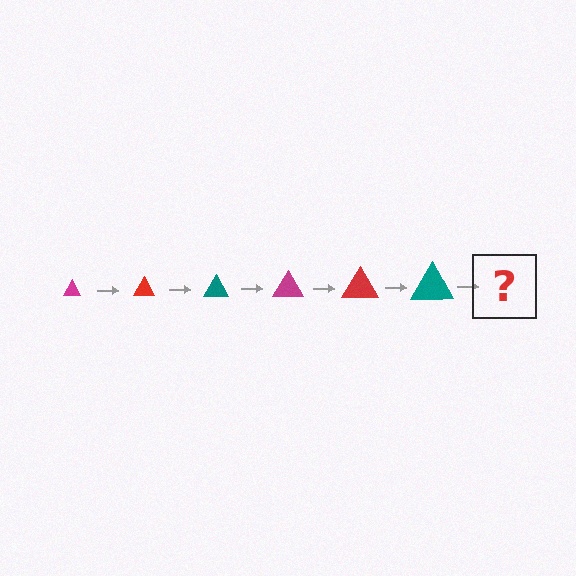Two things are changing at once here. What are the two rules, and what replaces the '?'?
The two rules are that the triangle grows larger each step and the color cycles through magenta, red, and teal. The '?' should be a magenta triangle, larger than the previous one.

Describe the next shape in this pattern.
It should be a magenta triangle, larger than the previous one.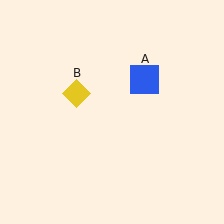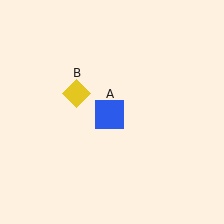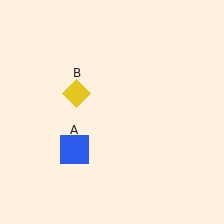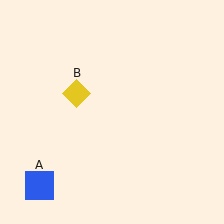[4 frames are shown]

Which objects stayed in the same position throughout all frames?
Yellow diamond (object B) remained stationary.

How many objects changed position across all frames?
1 object changed position: blue square (object A).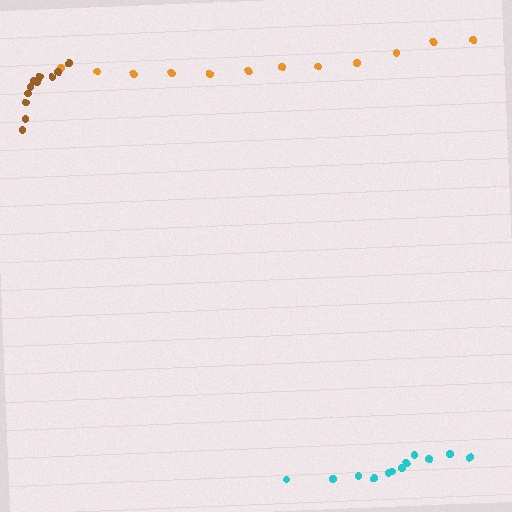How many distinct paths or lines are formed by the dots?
There are 3 distinct paths.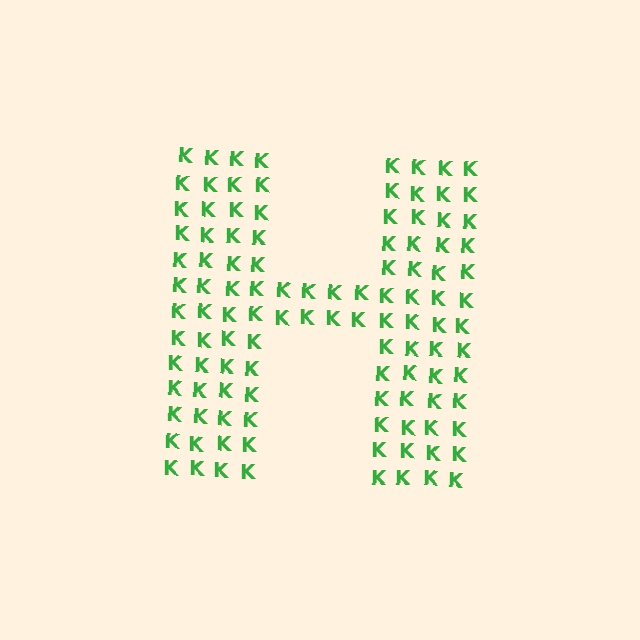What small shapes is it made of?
It is made of small letter K's.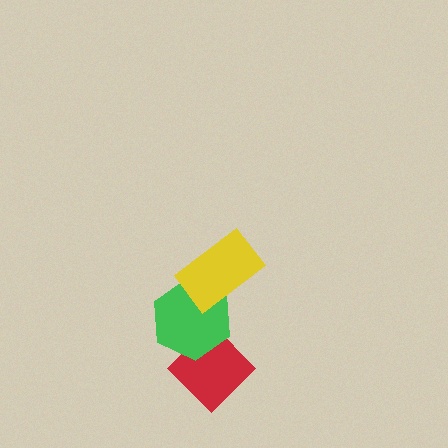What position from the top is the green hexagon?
The green hexagon is 2nd from the top.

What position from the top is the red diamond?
The red diamond is 3rd from the top.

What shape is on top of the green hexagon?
The yellow rectangle is on top of the green hexagon.